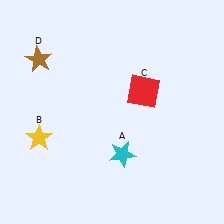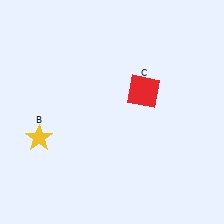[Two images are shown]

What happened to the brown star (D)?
The brown star (D) was removed in Image 2. It was in the top-left area of Image 1.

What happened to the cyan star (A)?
The cyan star (A) was removed in Image 2. It was in the bottom-right area of Image 1.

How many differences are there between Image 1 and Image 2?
There are 2 differences between the two images.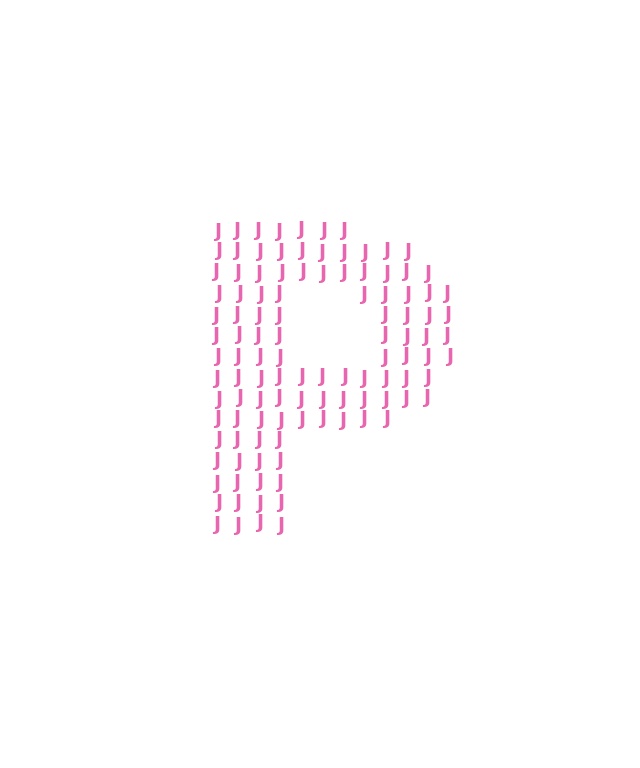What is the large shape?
The large shape is the letter P.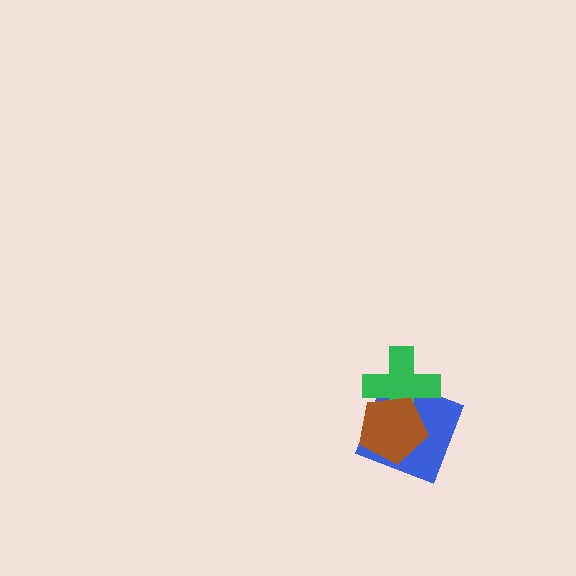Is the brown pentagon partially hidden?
No, no other shape covers it.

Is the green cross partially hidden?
Yes, it is partially covered by another shape.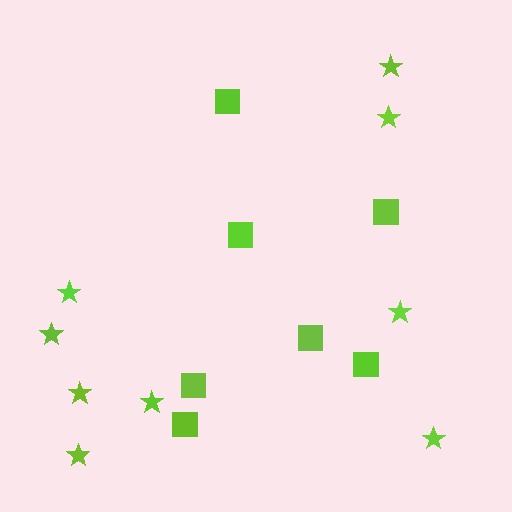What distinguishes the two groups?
There are 2 groups: one group of stars (9) and one group of squares (7).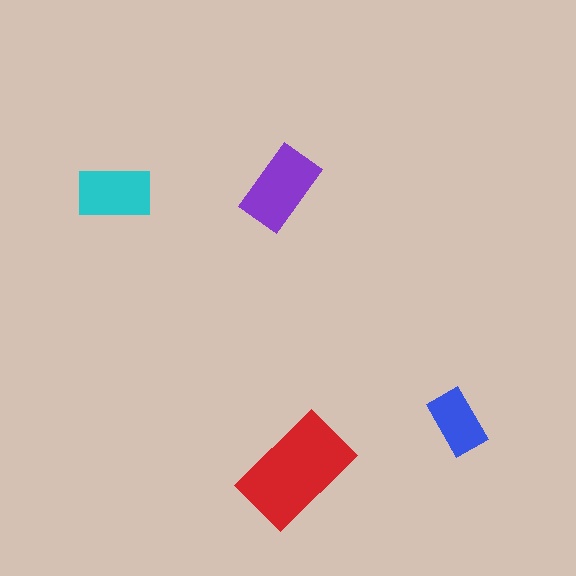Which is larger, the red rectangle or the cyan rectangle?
The red one.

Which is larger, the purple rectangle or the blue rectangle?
The purple one.